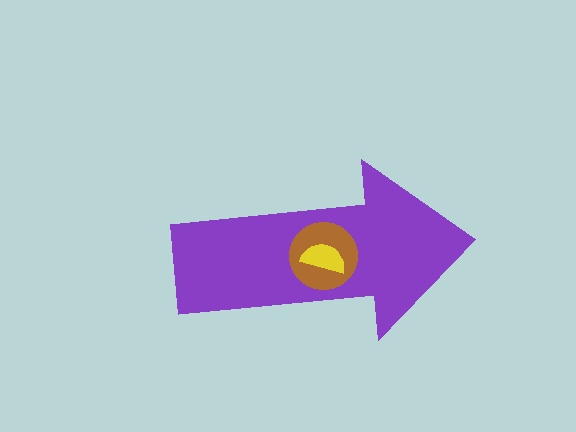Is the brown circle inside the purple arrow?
Yes.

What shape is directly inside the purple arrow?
The brown circle.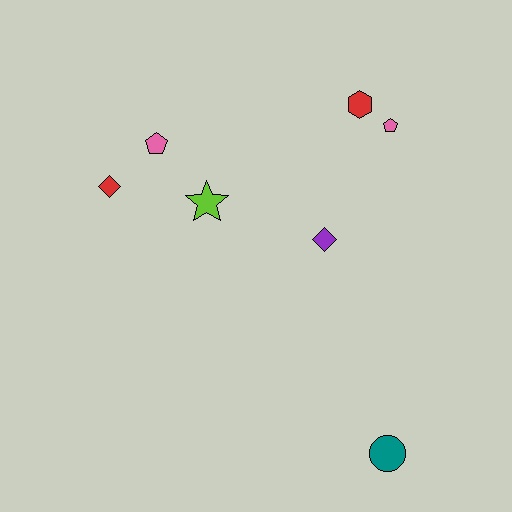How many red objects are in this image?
There are 2 red objects.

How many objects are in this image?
There are 7 objects.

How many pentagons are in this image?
There are 2 pentagons.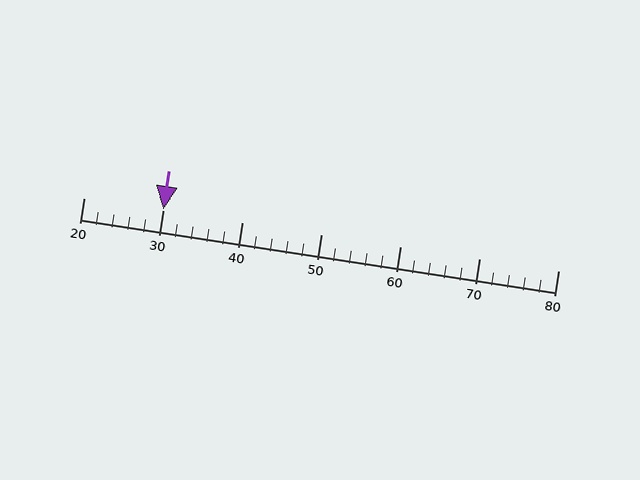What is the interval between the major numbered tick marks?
The major tick marks are spaced 10 units apart.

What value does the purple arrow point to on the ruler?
The purple arrow points to approximately 30.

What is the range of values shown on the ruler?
The ruler shows values from 20 to 80.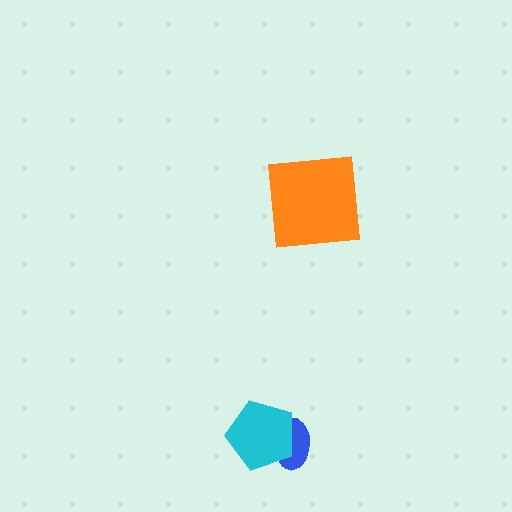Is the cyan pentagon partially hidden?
No, no other shape covers it.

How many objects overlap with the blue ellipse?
1 object overlaps with the blue ellipse.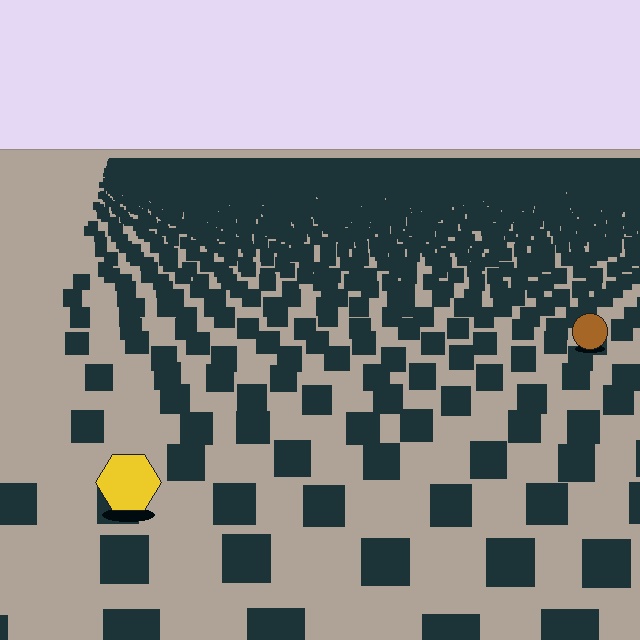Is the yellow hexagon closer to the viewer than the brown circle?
Yes. The yellow hexagon is closer — you can tell from the texture gradient: the ground texture is coarser near it.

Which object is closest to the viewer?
The yellow hexagon is closest. The texture marks near it are larger and more spread out.